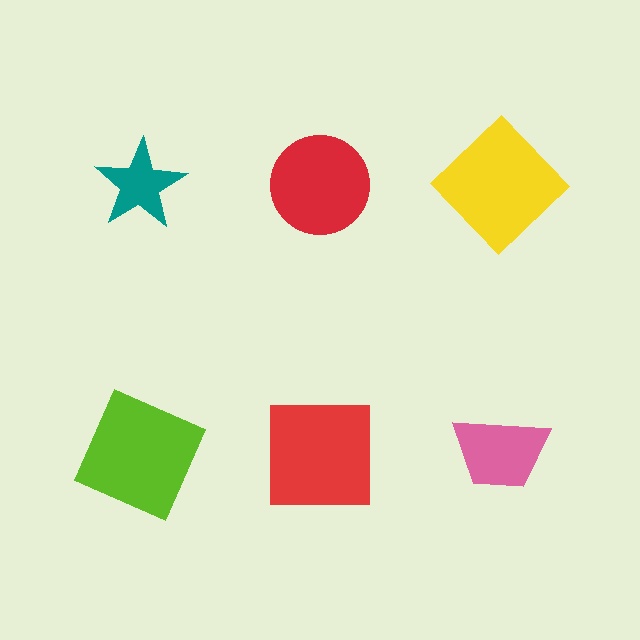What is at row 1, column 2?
A red circle.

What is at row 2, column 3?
A pink trapezoid.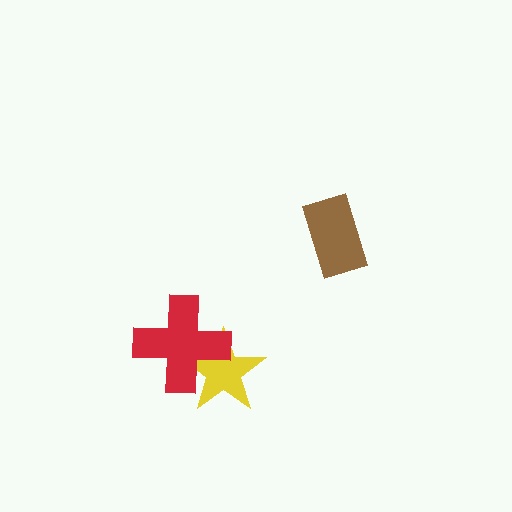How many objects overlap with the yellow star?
1 object overlaps with the yellow star.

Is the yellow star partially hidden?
Yes, it is partially covered by another shape.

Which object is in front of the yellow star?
The red cross is in front of the yellow star.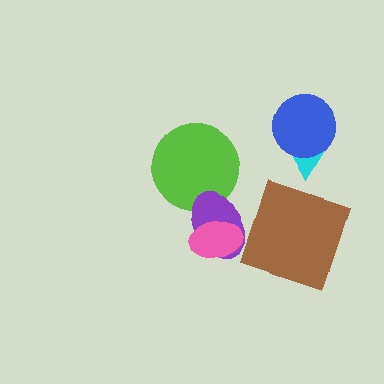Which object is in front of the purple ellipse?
The pink ellipse is in front of the purple ellipse.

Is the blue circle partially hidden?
No, no other shape covers it.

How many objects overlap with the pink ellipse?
1 object overlaps with the pink ellipse.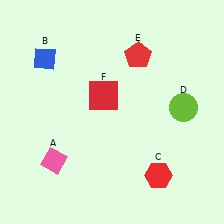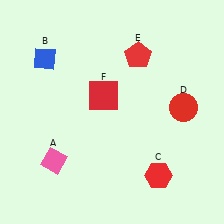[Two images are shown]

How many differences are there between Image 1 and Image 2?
There is 1 difference between the two images.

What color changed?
The circle (D) changed from lime in Image 1 to red in Image 2.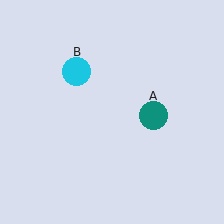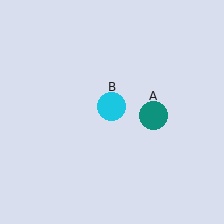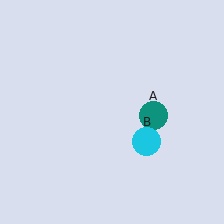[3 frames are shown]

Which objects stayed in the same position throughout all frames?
Teal circle (object A) remained stationary.